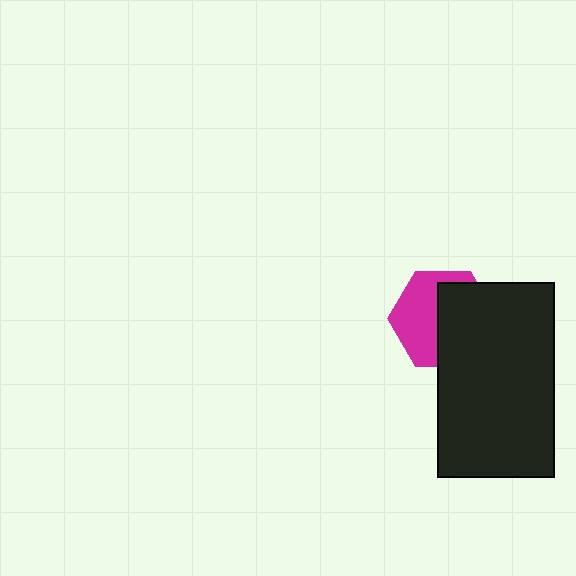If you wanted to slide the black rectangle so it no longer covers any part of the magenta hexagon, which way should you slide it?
Slide it right — that is the most direct way to separate the two shapes.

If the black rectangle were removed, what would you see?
You would see the complete magenta hexagon.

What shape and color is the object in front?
The object in front is a black rectangle.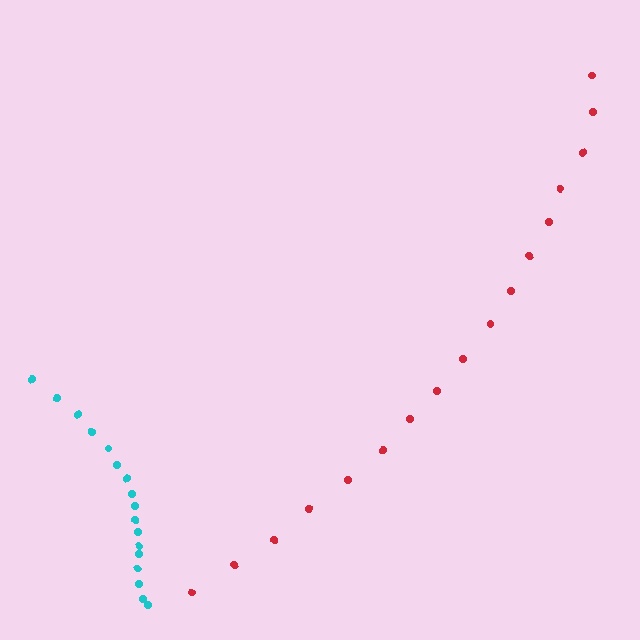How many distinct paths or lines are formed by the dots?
There are 2 distinct paths.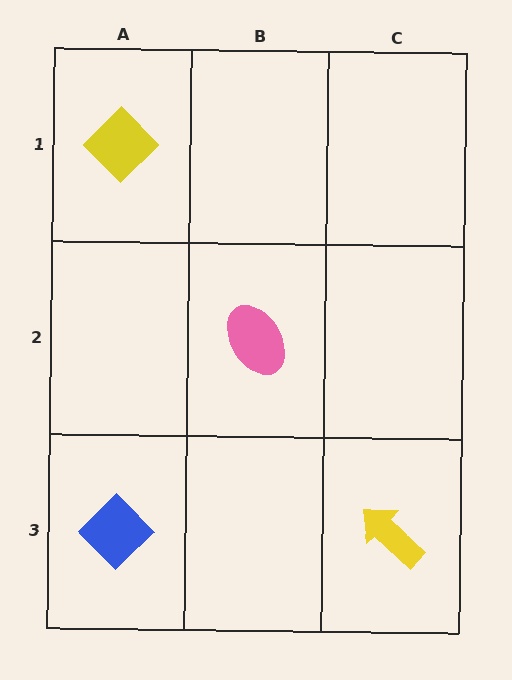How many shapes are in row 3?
2 shapes.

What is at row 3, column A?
A blue diamond.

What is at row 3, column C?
A yellow arrow.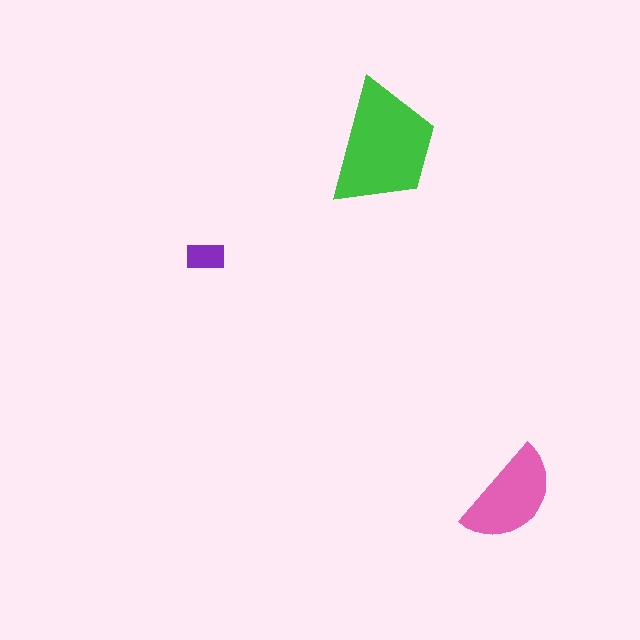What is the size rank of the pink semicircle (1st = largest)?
2nd.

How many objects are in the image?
There are 3 objects in the image.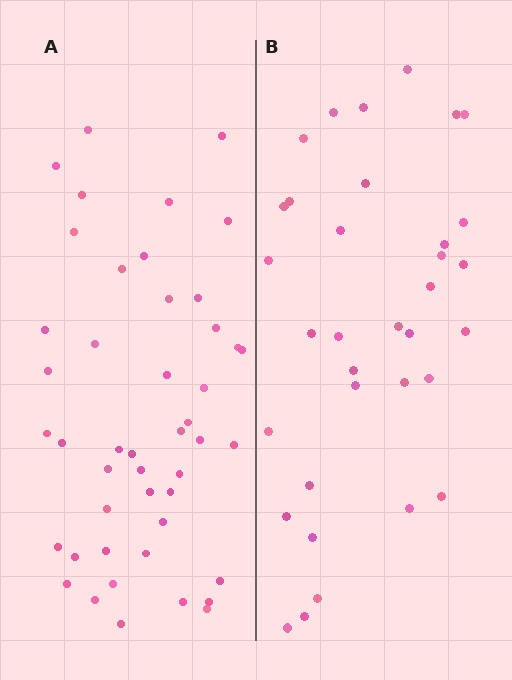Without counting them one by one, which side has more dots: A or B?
Region A (the left region) has more dots.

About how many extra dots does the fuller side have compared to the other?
Region A has roughly 12 or so more dots than region B.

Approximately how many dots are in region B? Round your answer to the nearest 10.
About 30 dots. (The exact count is 34, which rounds to 30.)